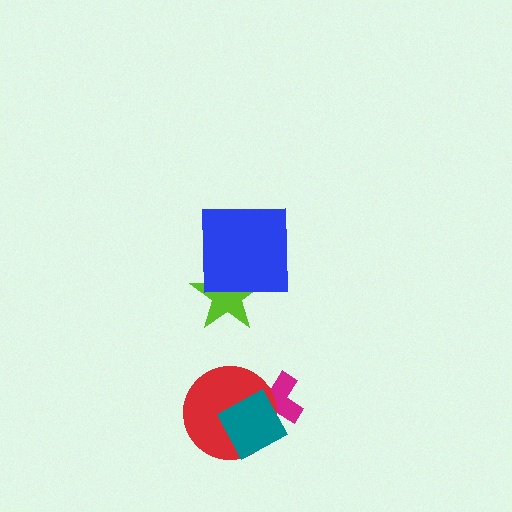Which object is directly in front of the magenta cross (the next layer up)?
The red circle is directly in front of the magenta cross.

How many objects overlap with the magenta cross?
2 objects overlap with the magenta cross.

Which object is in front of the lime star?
The blue square is in front of the lime star.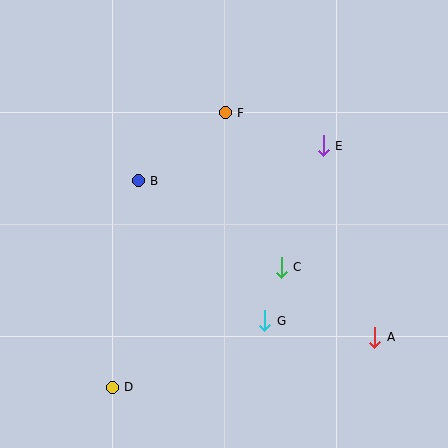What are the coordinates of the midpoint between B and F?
The midpoint between B and F is at (182, 147).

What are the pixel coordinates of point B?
Point B is at (138, 181).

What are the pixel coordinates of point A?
Point A is at (375, 337).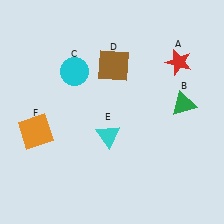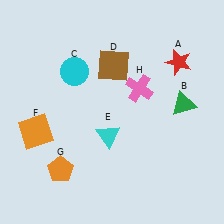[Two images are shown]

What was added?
An orange pentagon (G), a pink cross (H) were added in Image 2.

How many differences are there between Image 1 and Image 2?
There are 2 differences between the two images.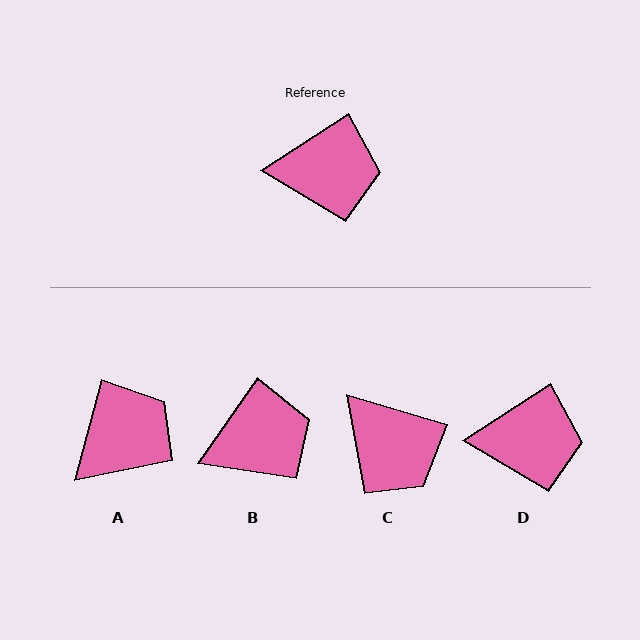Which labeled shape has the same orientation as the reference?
D.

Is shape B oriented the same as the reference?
No, it is off by about 22 degrees.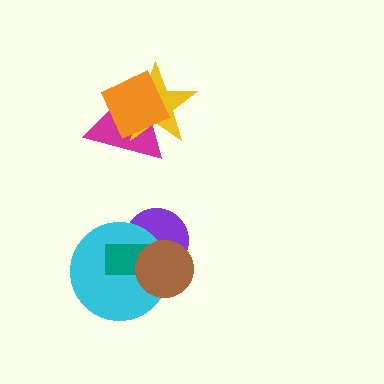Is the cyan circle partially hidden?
Yes, it is partially covered by another shape.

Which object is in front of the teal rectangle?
The brown circle is in front of the teal rectangle.